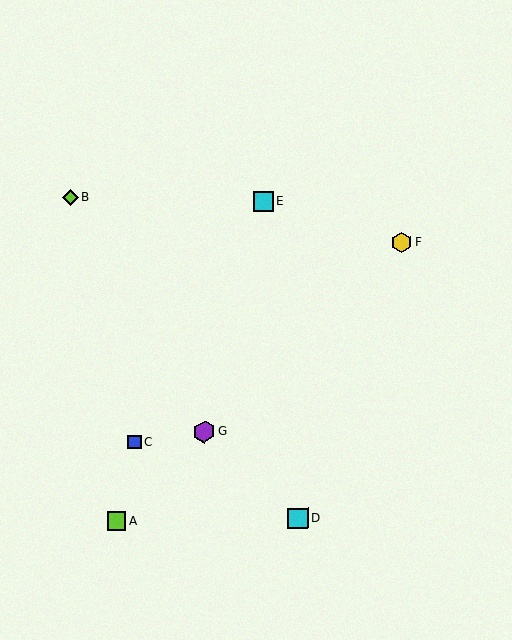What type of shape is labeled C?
Shape C is a blue square.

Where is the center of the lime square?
The center of the lime square is at (116, 521).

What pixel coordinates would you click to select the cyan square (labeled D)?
Click at (298, 518) to select the cyan square D.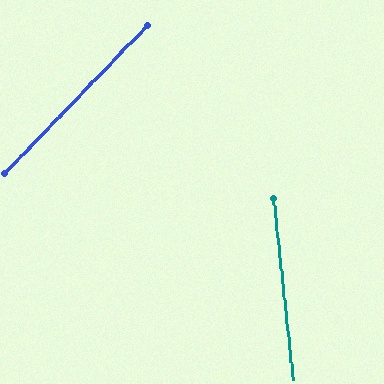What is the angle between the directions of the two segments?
Approximately 50 degrees.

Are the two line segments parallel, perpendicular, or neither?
Neither parallel nor perpendicular — they differ by about 50°.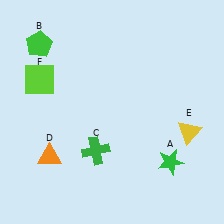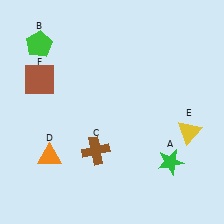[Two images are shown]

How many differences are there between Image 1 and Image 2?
There are 2 differences between the two images.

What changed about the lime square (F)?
In Image 1, F is lime. In Image 2, it changed to brown.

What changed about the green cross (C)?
In Image 1, C is green. In Image 2, it changed to brown.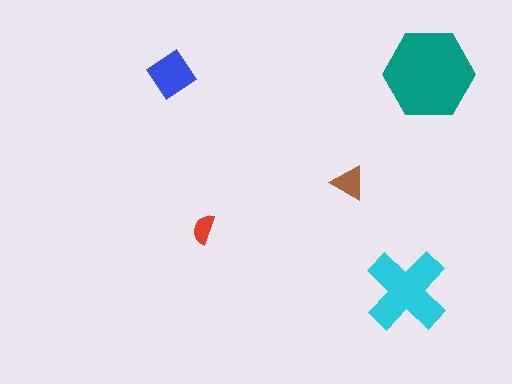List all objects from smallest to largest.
The red semicircle, the brown triangle, the blue diamond, the cyan cross, the teal hexagon.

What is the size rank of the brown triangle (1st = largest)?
4th.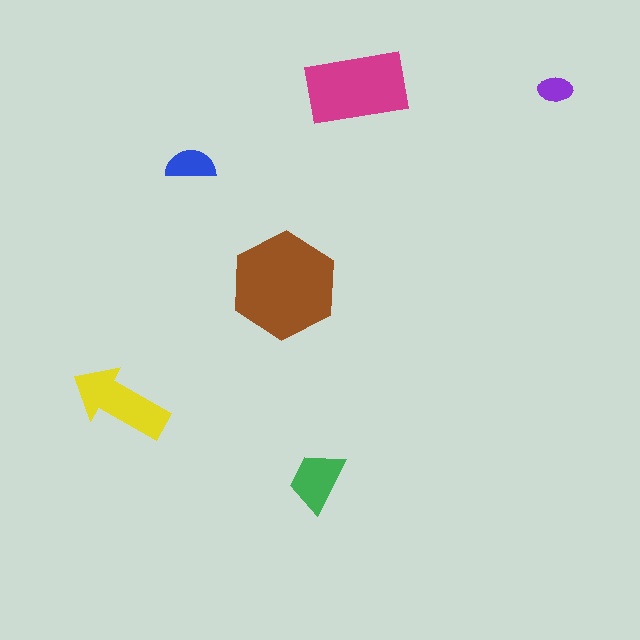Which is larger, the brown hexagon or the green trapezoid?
The brown hexagon.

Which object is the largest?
The brown hexagon.